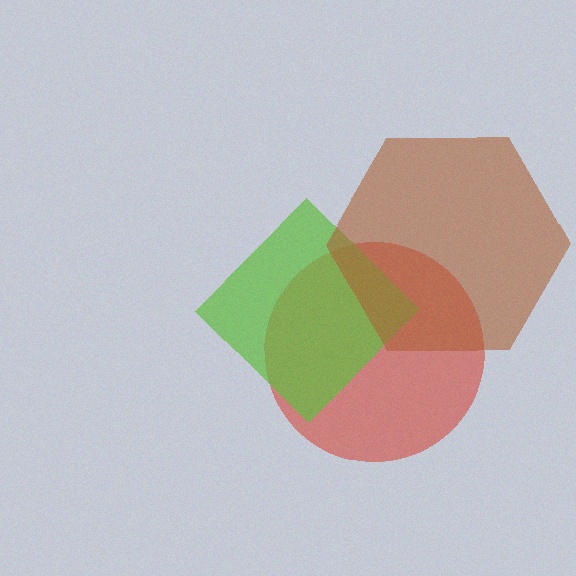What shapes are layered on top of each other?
The layered shapes are: a red circle, a lime diamond, a brown hexagon.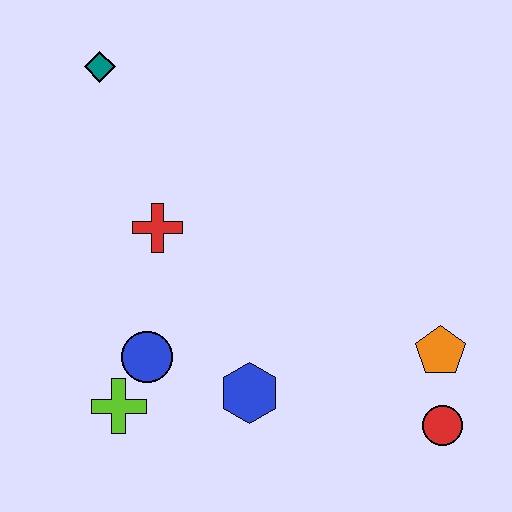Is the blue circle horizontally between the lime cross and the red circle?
Yes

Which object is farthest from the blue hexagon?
The teal diamond is farthest from the blue hexagon.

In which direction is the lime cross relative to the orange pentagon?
The lime cross is to the left of the orange pentagon.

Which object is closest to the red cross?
The blue circle is closest to the red cross.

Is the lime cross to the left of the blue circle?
Yes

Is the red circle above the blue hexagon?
No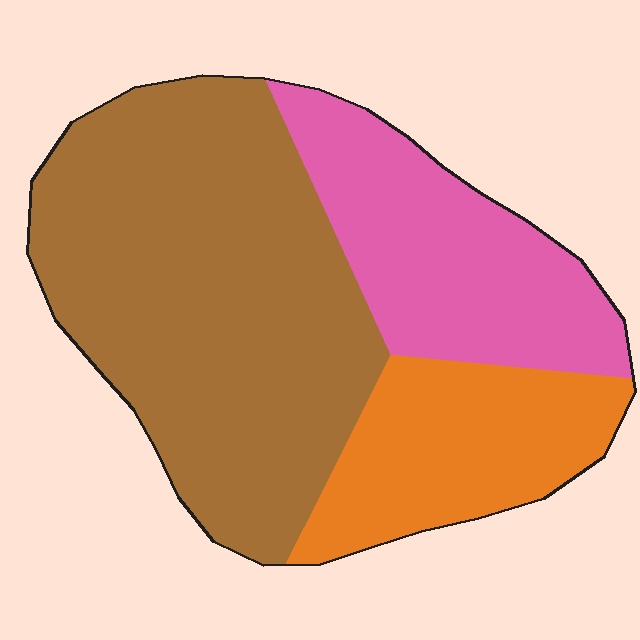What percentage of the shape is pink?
Pink covers about 25% of the shape.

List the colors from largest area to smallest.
From largest to smallest: brown, pink, orange.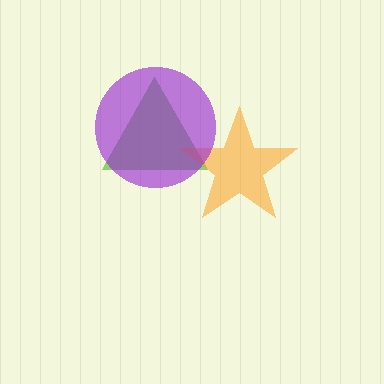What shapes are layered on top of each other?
The layered shapes are: a lime triangle, an orange star, a purple circle.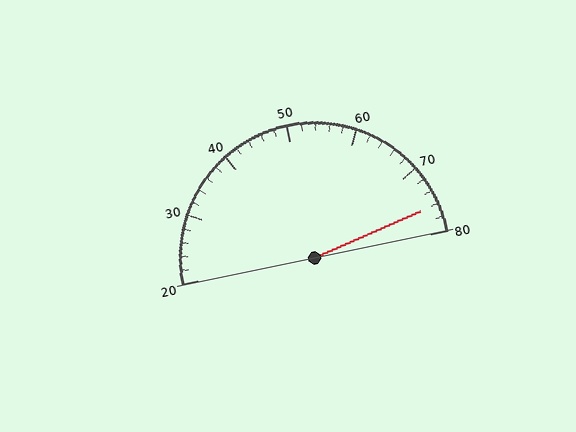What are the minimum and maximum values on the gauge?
The gauge ranges from 20 to 80.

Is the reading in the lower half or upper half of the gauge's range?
The reading is in the upper half of the range (20 to 80).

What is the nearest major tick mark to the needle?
The nearest major tick mark is 80.